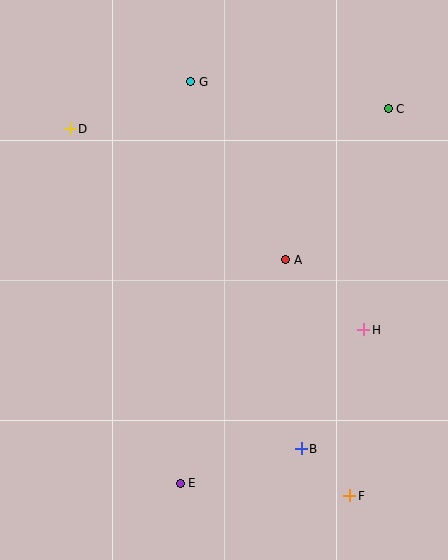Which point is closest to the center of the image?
Point A at (286, 260) is closest to the center.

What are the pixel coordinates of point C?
Point C is at (389, 109).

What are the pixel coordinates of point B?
Point B is at (301, 449).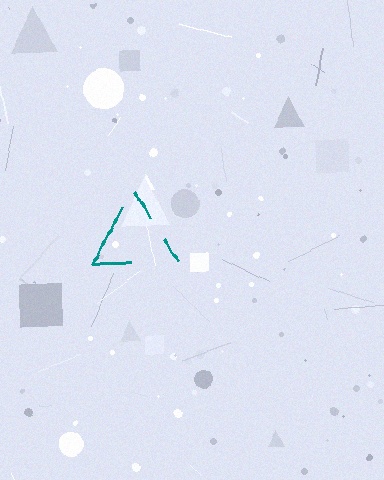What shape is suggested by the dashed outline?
The dashed outline suggests a triangle.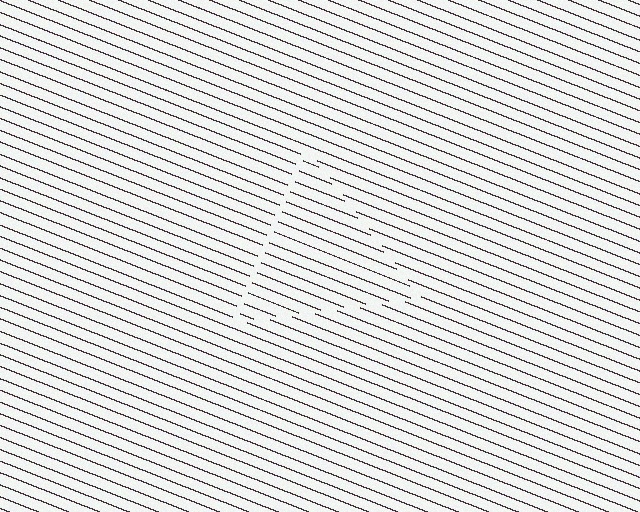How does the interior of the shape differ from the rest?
The interior of the shape contains the same grating, shifted by half a period — the contour is defined by the phase discontinuity where line-ends from the inner and outer gratings abut.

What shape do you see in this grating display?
An illusory triangle. The interior of the shape contains the same grating, shifted by half a period — the contour is defined by the phase discontinuity where line-ends from the inner and outer gratings abut.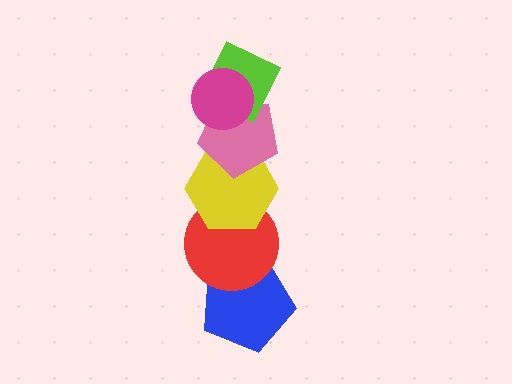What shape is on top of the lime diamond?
The magenta circle is on top of the lime diamond.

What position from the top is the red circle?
The red circle is 5th from the top.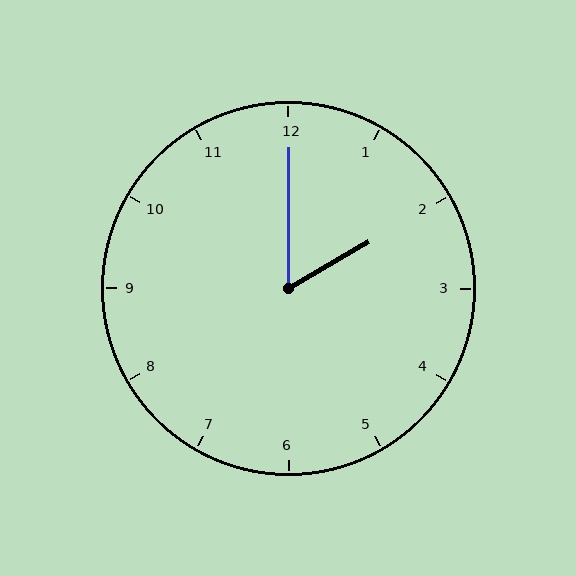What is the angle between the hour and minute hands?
Approximately 60 degrees.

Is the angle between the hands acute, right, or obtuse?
It is acute.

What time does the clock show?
2:00.